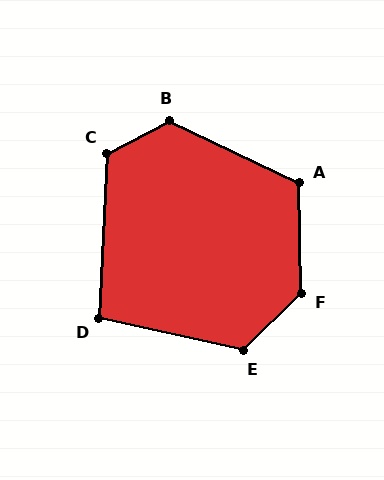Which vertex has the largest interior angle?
F, at approximately 134 degrees.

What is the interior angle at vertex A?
Approximately 117 degrees (obtuse).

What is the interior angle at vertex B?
Approximately 127 degrees (obtuse).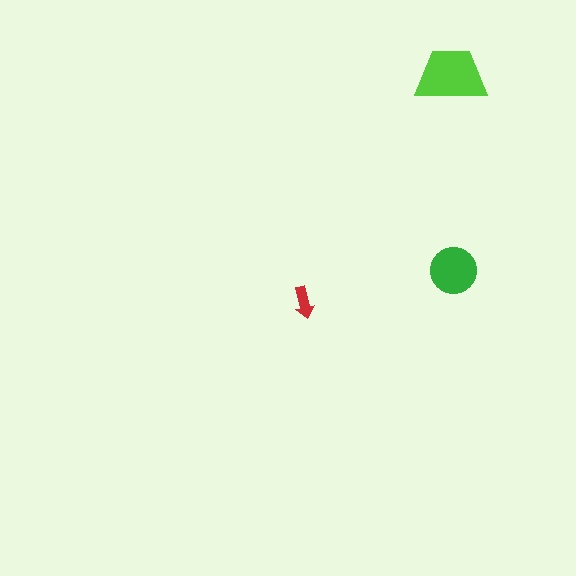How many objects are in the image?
There are 3 objects in the image.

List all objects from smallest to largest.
The red arrow, the green circle, the lime trapezoid.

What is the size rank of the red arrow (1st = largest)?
3rd.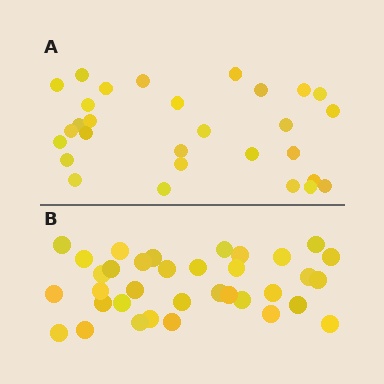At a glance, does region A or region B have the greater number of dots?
Region B (the bottom region) has more dots.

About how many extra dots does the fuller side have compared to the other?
Region B has about 6 more dots than region A.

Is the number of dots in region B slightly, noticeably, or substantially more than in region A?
Region B has only slightly more — the two regions are fairly close. The ratio is roughly 1.2 to 1.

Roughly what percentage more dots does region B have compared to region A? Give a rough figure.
About 20% more.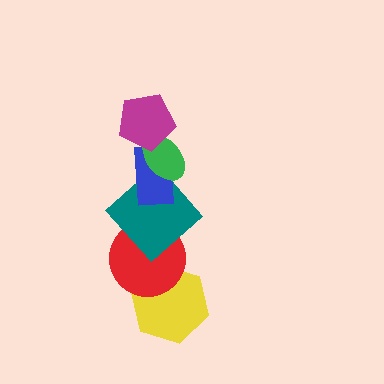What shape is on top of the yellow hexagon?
The red circle is on top of the yellow hexagon.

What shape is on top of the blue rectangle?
The green ellipse is on top of the blue rectangle.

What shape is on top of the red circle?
The teal diamond is on top of the red circle.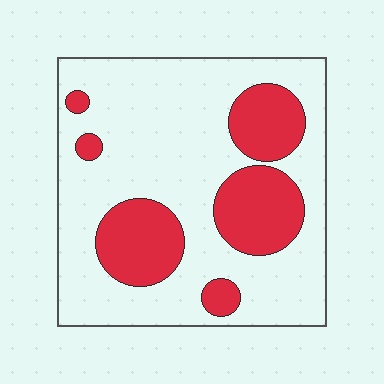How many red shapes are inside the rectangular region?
6.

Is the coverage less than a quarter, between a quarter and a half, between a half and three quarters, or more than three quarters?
Between a quarter and a half.